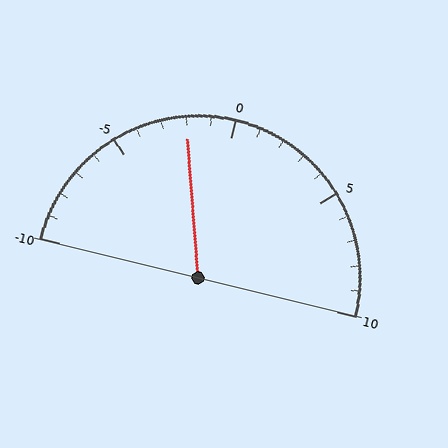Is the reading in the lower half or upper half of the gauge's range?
The reading is in the lower half of the range (-10 to 10).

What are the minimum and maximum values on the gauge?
The gauge ranges from -10 to 10.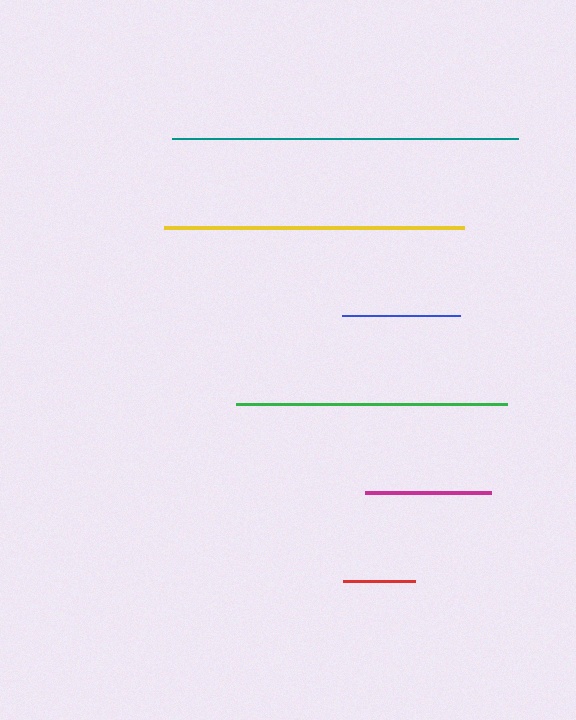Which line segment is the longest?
The teal line is the longest at approximately 346 pixels.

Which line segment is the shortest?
The red line is the shortest at approximately 72 pixels.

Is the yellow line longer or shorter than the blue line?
The yellow line is longer than the blue line.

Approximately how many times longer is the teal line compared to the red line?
The teal line is approximately 4.8 times the length of the red line.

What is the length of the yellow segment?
The yellow segment is approximately 301 pixels long.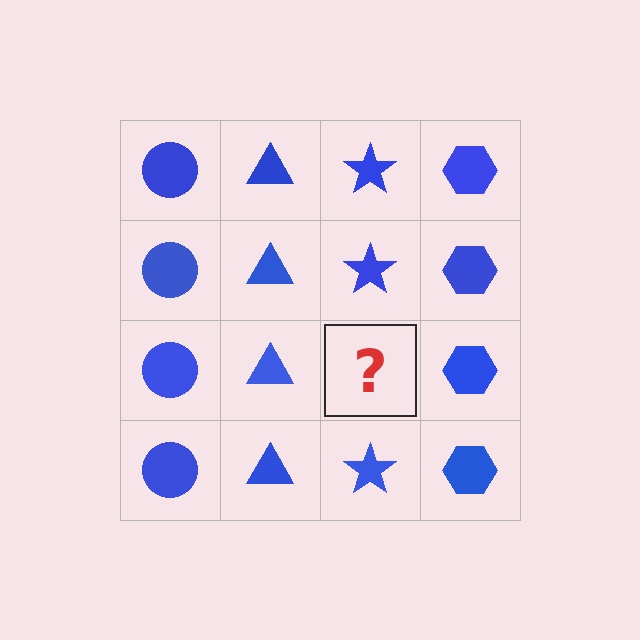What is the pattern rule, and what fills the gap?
The rule is that each column has a consistent shape. The gap should be filled with a blue star.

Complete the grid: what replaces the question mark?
The question mark should be replaced with a blue star.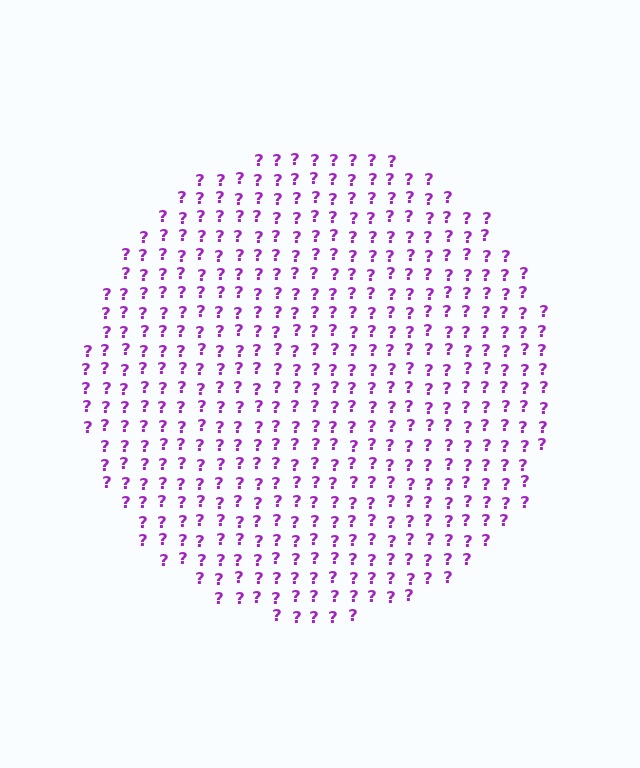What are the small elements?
The small elements are question marks.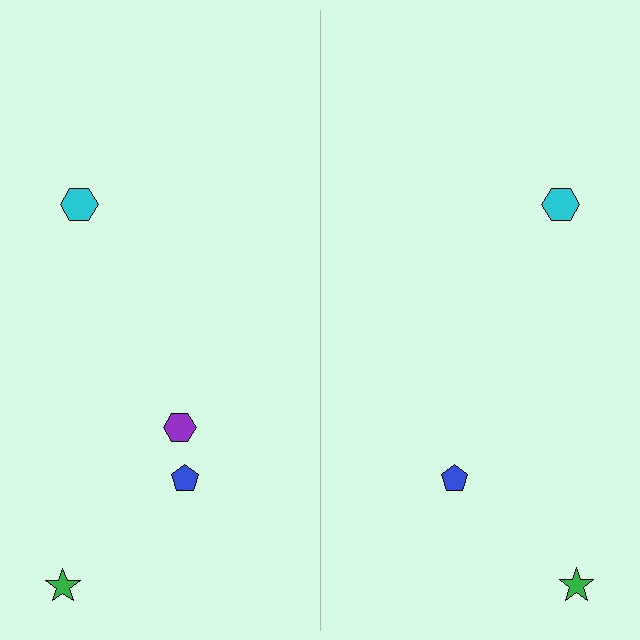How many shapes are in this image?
There are 7 shapes in this image.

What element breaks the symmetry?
A purple hexagon is missing from the right side.